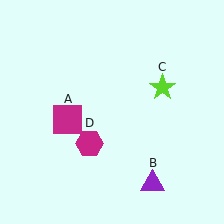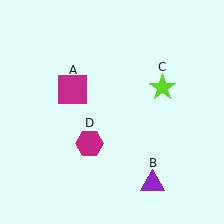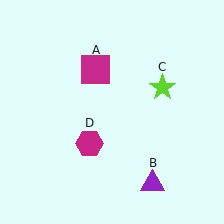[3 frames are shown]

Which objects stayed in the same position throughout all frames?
Purple triangle (object B) and lime star (object C) and magenta hexagon (object D) remained stationary.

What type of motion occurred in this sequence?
The magenta square (object A) rotated clockwise around the center of the scene.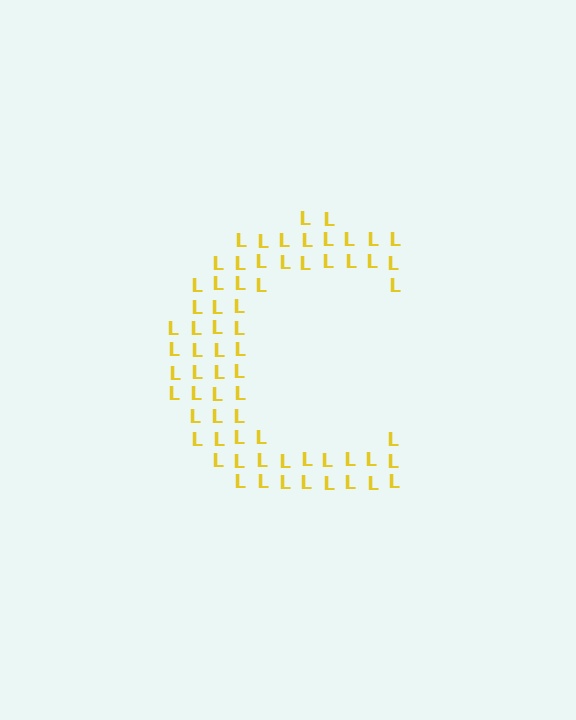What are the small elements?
The small elements are letter L's.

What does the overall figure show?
The overall figure shows the letter C.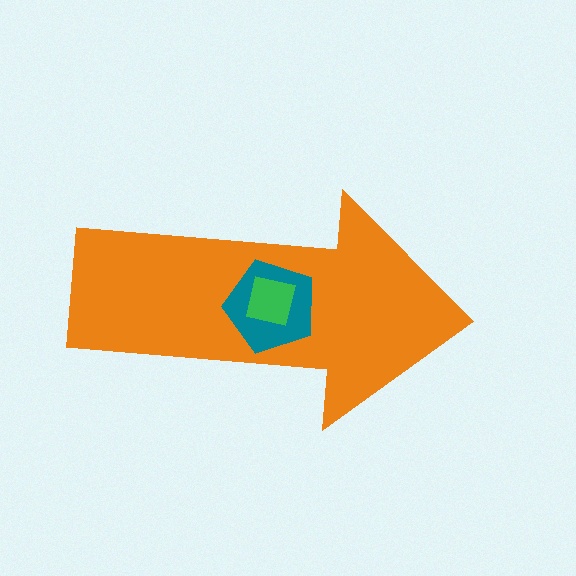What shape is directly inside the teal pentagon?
The green square.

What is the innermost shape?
The green square.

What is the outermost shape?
The orange arrow.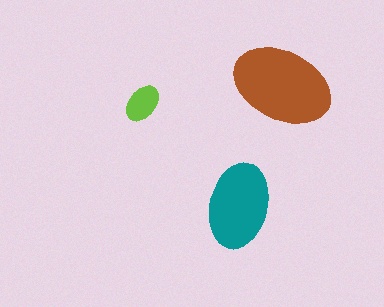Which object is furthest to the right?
The brown ellipse is rightmost.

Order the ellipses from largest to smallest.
the brown one, the teal one, the lime one.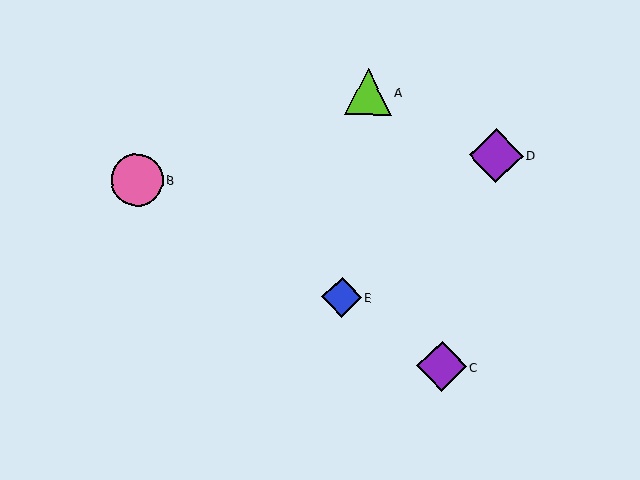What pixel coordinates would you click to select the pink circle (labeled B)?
Click at (137, 180) to select the pink circle B.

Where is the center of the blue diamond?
The center of the blue diamond is at (342, 297).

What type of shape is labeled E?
Shape E is a blue diamond.